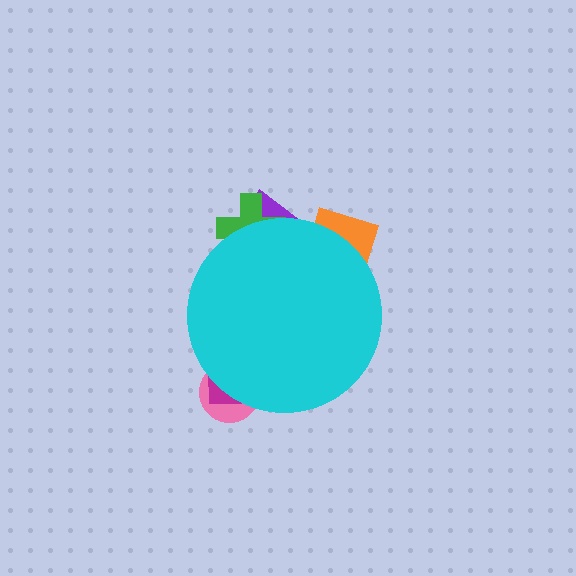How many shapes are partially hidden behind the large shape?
5 shapes are partially hidden.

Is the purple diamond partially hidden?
Yes, the purple diamond is partially hidden behind the cyan circle.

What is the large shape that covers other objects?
A cyan circle.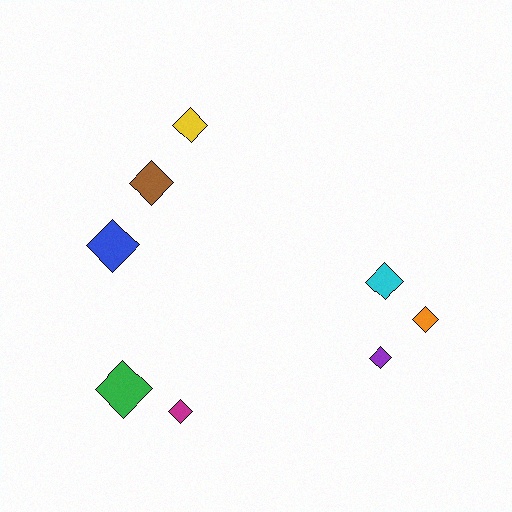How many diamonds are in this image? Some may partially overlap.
There are 8 diamonds.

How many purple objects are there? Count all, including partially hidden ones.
There is 1 purple object.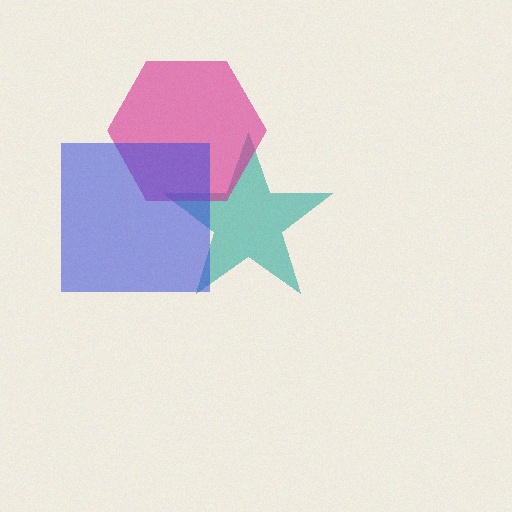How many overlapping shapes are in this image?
There are 3 overlapping shapes in the image.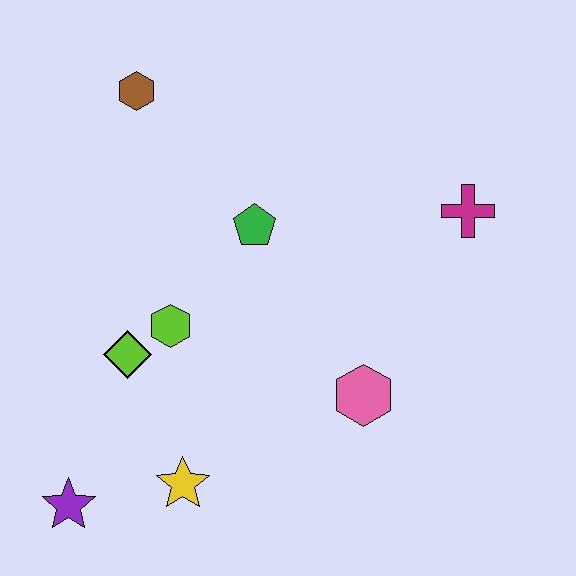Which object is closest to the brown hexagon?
The green pentagon is closest to the brown hexagon.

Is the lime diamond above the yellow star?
Yes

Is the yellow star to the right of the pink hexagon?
No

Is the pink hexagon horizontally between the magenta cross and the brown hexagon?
Yes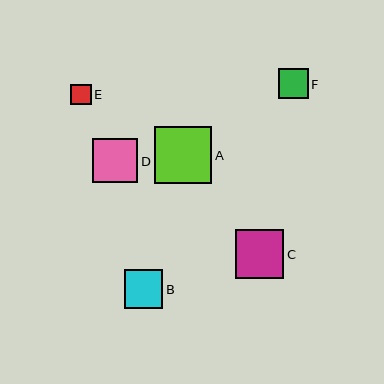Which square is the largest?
Square A is the largest with a size of approximately 57 pixels.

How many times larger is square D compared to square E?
Square D is approximately 2.2 times the size of square E.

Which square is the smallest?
Square E is the smallest with a size of approximately 20 pixels.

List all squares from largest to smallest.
From largest to smallest: A, C, D, B, F, E.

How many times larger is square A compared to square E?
Square A is approximately 2.8 times the size of square E.